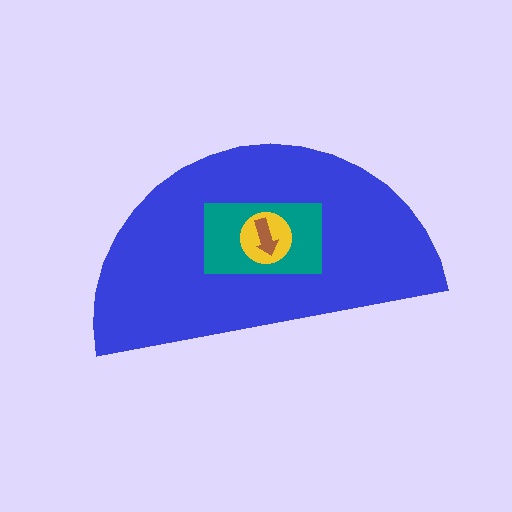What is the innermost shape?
The brown arrow.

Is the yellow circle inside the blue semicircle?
Yes.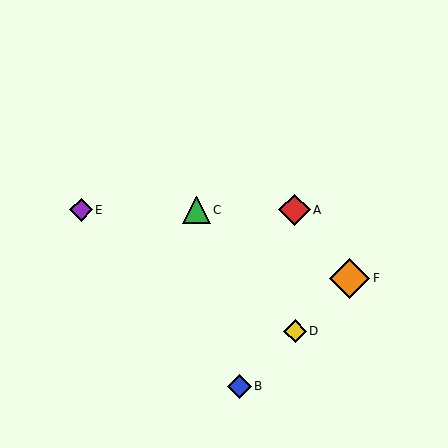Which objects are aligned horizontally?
Objects A, C, E are aligned horizontally.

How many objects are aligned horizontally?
3 objects (A, C, E) are aligned horizontally.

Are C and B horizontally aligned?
No, C is at y≈210 and B is at y≈386.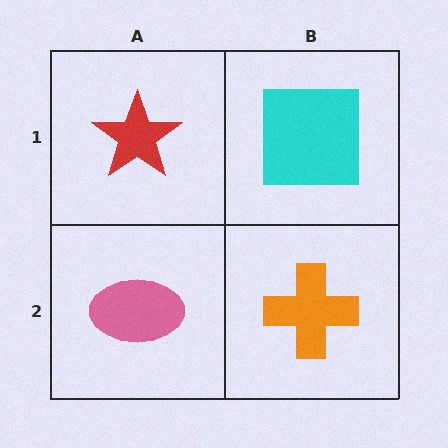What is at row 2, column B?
An orange cross.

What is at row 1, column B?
A cyan square.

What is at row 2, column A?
A pink ellipse.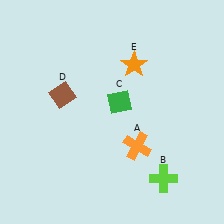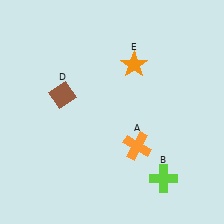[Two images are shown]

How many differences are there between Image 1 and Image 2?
There is 1 difference between the two images.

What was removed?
The green diamond (C) was removed in Image 2.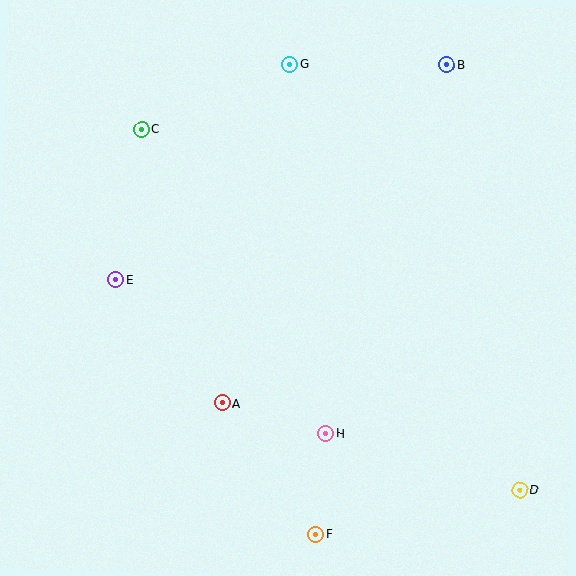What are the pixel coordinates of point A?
Point A is at (222, 403).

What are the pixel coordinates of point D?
Point D is at (520, 490).